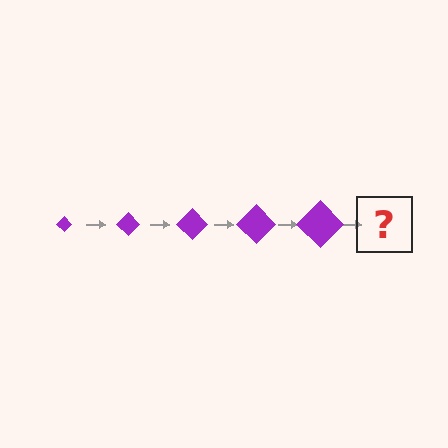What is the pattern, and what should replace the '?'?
The pattern is that the diamond gets progressively larger each step. The '?' should be a purple diamond, larger than the previous one.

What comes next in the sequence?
The next element should be a purple diamond, larger than the previous one.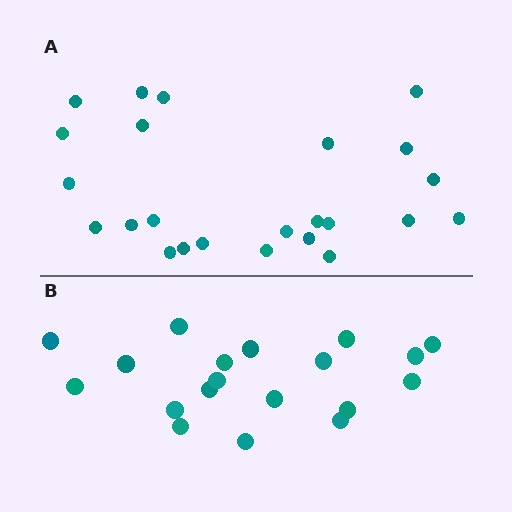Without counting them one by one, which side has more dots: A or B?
Region A (the top region) has more dots.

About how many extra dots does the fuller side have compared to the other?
Region A has about 5 more dots than region B.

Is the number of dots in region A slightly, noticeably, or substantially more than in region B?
Region A has noticeably more, but not dramatically so. The ratio is roughly 1.3 to 1.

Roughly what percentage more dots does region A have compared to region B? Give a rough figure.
About 25% more.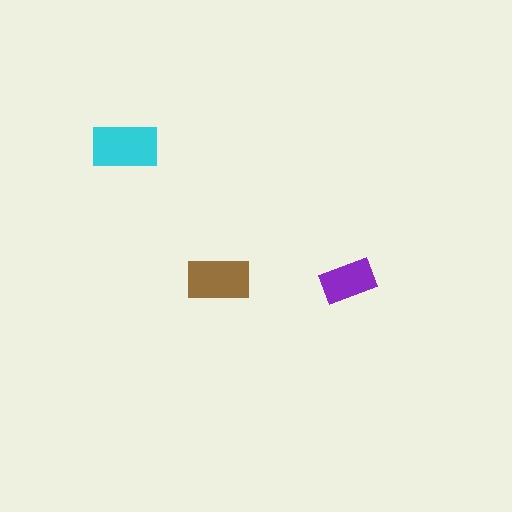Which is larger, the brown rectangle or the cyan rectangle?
The cyan one.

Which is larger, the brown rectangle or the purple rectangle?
The brown one.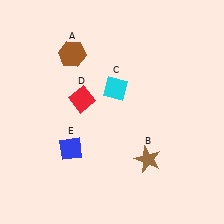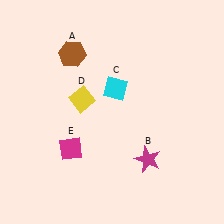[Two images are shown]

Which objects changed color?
B changed from brown to magenta. D changed from red to yellow. E changed from blue to magenta.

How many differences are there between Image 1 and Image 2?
There are 3 differences between the two images.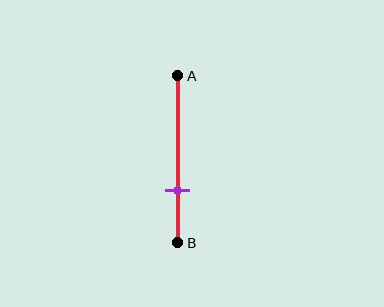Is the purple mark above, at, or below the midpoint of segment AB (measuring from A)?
The purple mark is below the midpoint of segment AB.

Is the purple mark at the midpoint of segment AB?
No, the mark is at about 70% from A, not at the 50% midpoint.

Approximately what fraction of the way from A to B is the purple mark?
The purple mark is approximately 70% of the way from A to B.